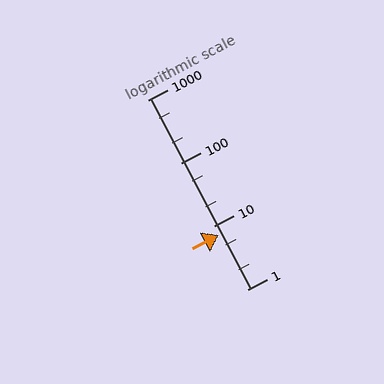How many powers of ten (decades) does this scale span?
The scale spans 3 decades, from 1 to 1000.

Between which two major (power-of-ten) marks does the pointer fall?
The pointer is between 1 and 10.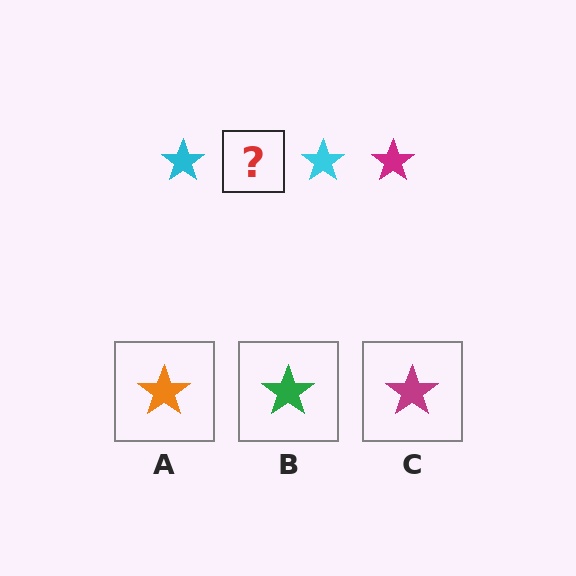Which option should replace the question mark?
Option C.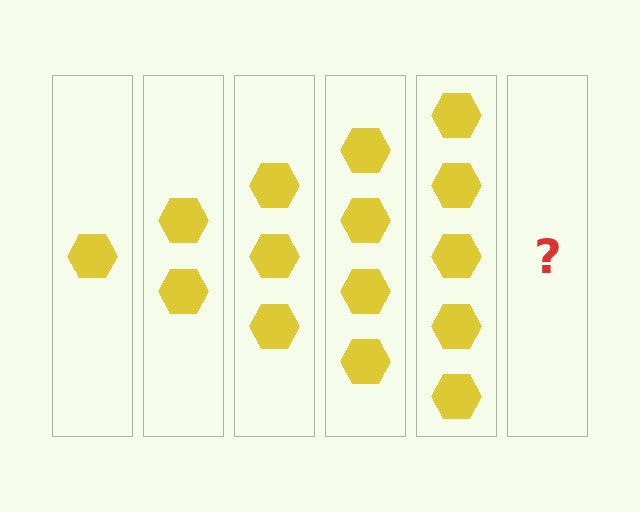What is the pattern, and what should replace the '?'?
The pattern is that each step adds one more hexagon. The '?' should be 6 hexagons.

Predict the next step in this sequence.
The next step is 6 hexagons.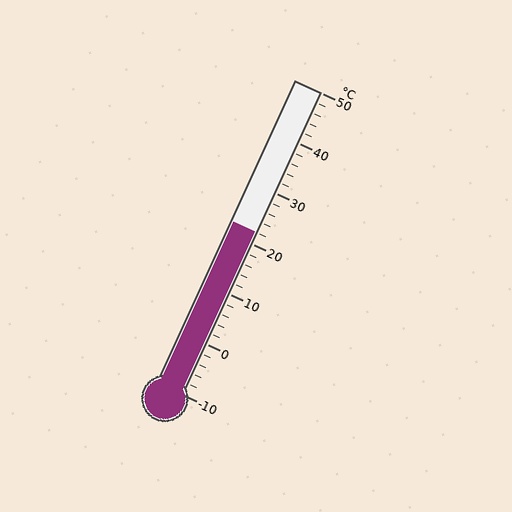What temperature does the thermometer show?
The thermometer shows approximately 22°C.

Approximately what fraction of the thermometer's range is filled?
The thermometer is filled to approximately 55% of its range.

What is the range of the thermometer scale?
The thermometer scale ranges from -10°C to 50°C.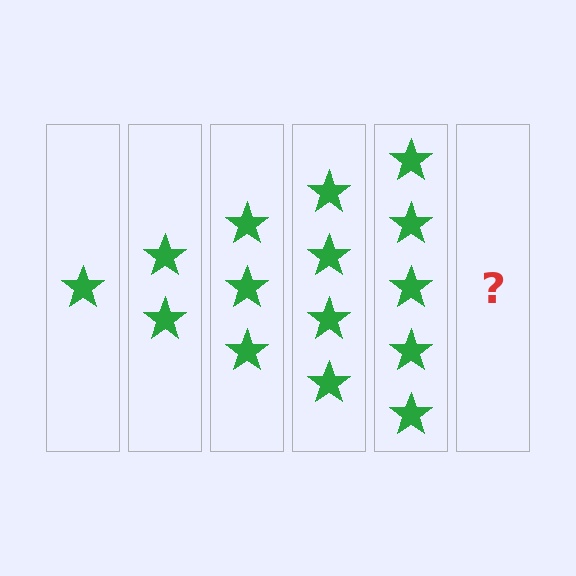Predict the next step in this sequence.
The next step is 6 stars.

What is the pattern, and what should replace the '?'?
The pattern is that each step adds one more star. The '?' should be 6 stars.